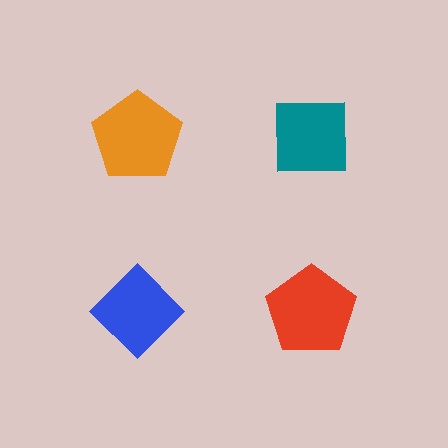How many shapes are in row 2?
2 shapes.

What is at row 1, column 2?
A teal square.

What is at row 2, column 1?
A blue diamond.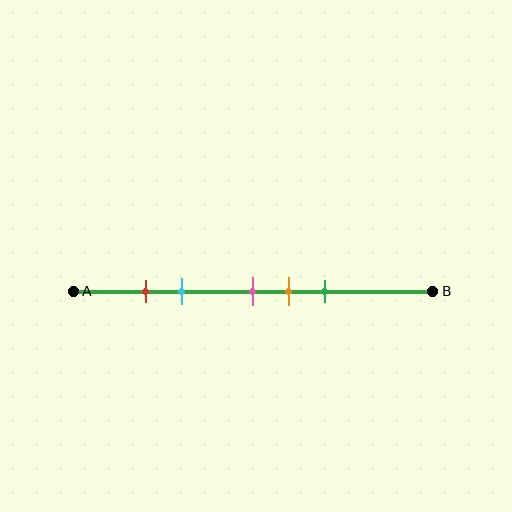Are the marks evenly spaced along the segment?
No, the marks are not evenly spaced.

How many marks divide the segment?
There are 5 marks dividing the segment.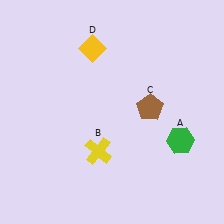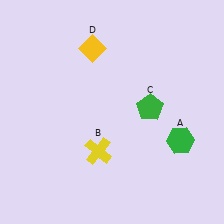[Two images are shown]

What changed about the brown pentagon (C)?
In Image 1, C is brown. In Image 2, it changed to green.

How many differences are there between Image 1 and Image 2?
There is 1 difference between the two images.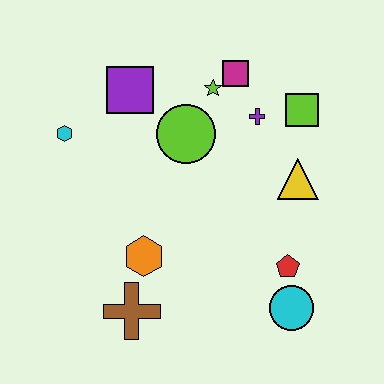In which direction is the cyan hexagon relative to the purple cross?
The cyan hexagon is to the left of the purple cross.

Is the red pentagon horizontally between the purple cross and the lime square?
Yes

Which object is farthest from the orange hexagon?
The lime square is farthest from the orange hexagon.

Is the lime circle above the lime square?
No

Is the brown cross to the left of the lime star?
Yes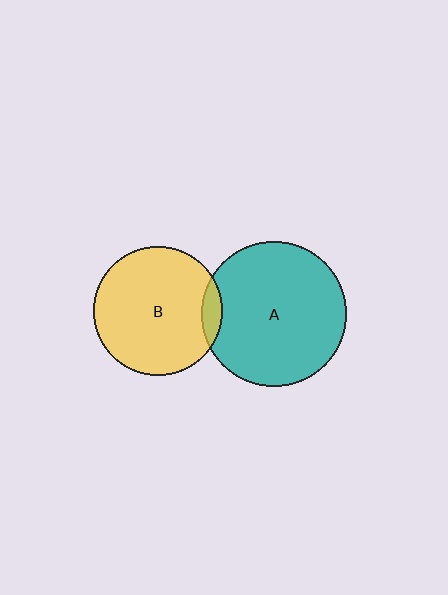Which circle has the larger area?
Circle A (teal).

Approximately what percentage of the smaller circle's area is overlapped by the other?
Approximately 10%.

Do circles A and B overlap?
Yes.